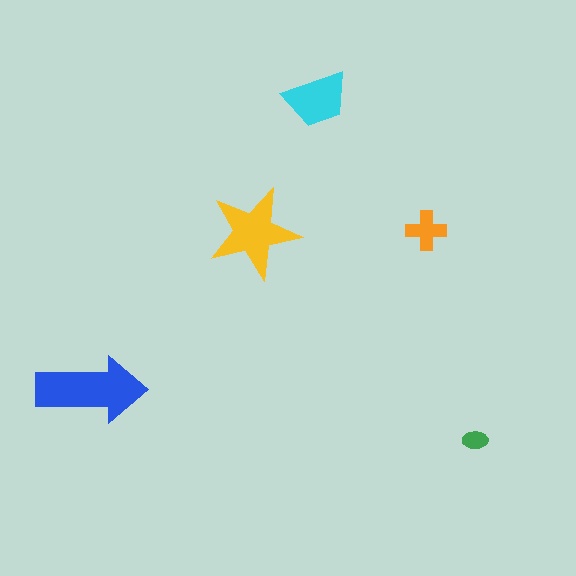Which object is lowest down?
The green ellipse is bottommost.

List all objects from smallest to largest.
The green ellipse, the orange cross, the cyan trapezoid, the yellow star, the blue arrow.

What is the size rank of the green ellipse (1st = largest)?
5th.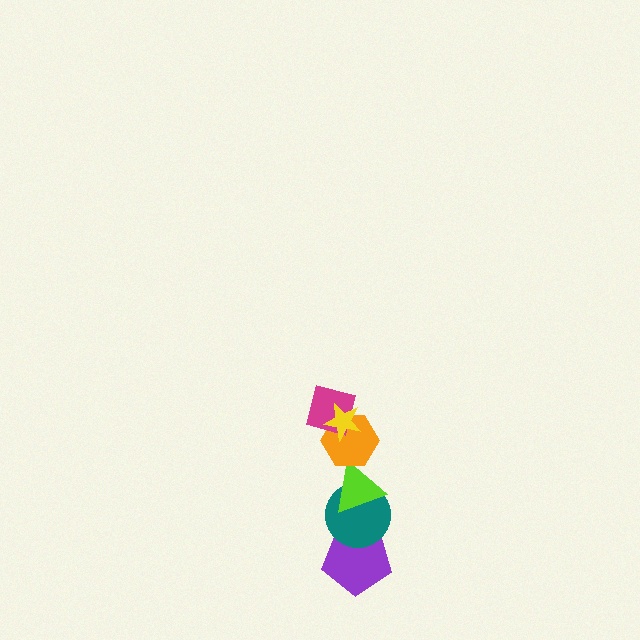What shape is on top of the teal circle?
The lime triangle is on top of the teal circle.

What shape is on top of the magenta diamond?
The yellow star is on top of the magenta diamond.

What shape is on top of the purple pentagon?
The teal circle is on top of the purple pentagon.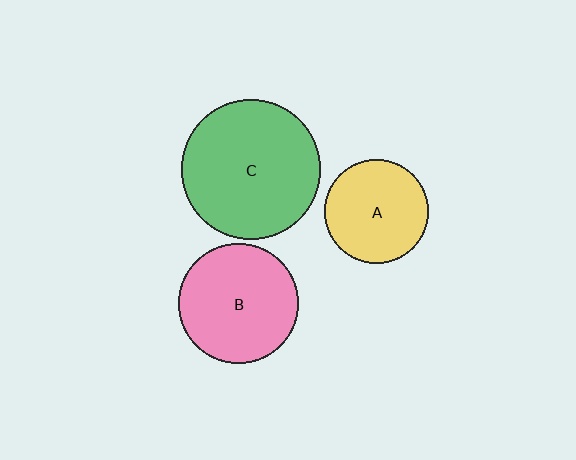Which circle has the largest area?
Circle C (green).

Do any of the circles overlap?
No, none of the circles overlap.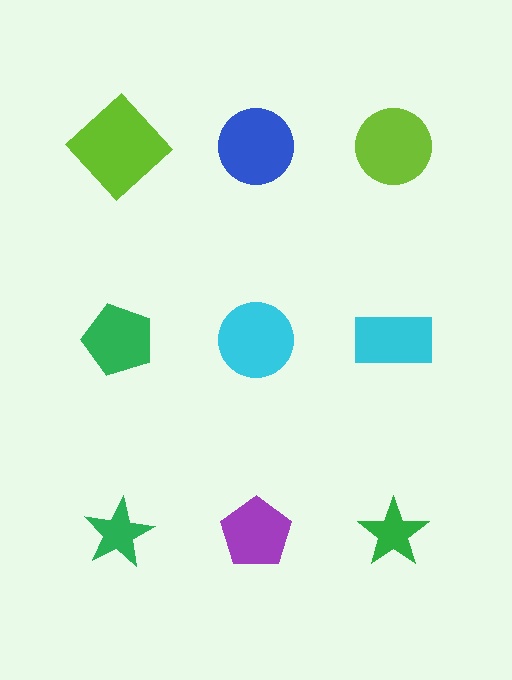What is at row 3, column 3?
A green star.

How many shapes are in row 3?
3 shapes.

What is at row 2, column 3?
A cyan rectangle.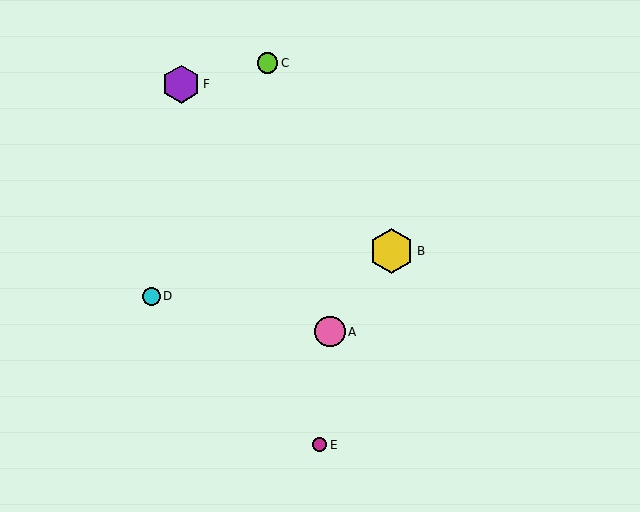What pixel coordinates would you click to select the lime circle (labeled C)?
Click at (268, 63) to select the lime circle C.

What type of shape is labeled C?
Shape C is a lime circle.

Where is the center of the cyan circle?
The center of the cyan circle is at (151, 296).